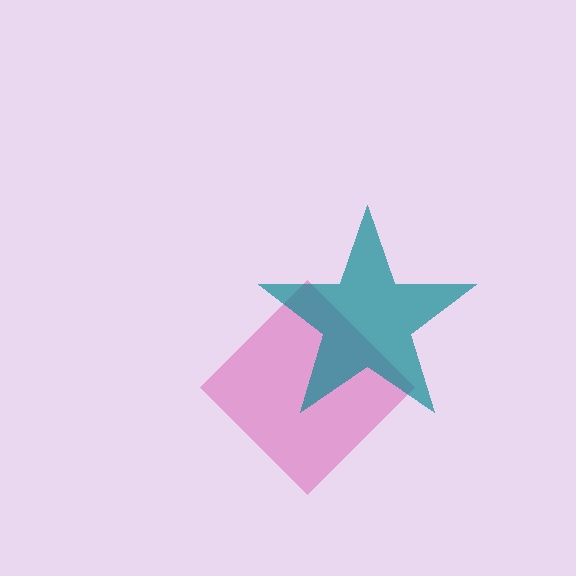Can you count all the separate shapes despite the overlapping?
Yes, there are 2 separate shapes.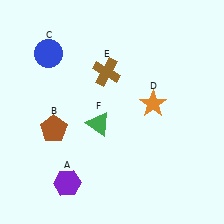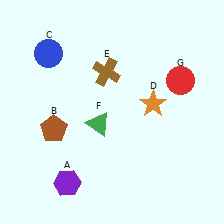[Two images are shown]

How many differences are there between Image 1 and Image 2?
There is 1 difference between the two images.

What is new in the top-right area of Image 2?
A red circle (G) was added in the top-right area of Image 2.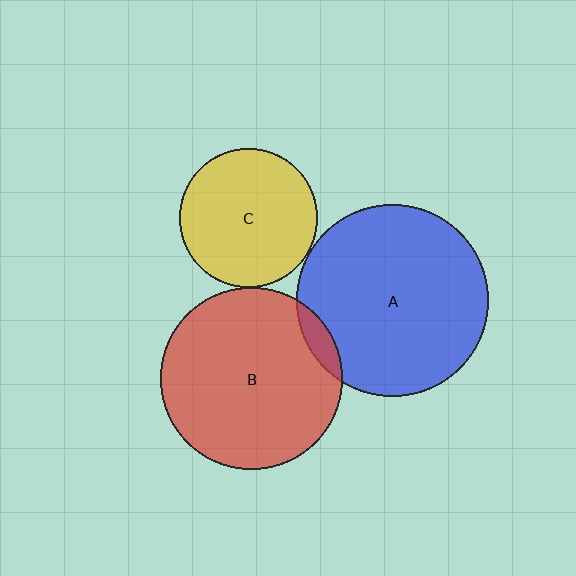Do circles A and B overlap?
Yes.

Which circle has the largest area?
Circle A (blue).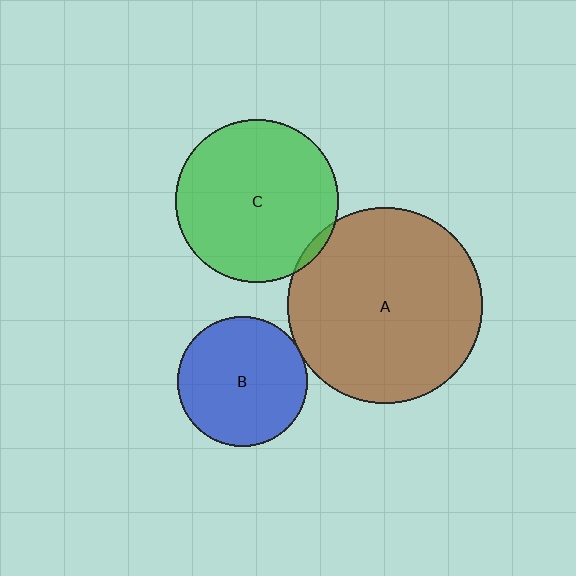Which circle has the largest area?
Circle A (brown).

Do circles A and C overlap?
Yes.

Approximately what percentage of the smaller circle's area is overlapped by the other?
Approximately 5%.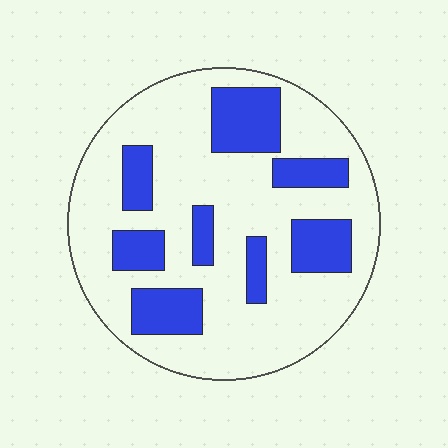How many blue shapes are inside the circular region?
8.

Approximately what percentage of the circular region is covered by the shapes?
Approximately 25%.